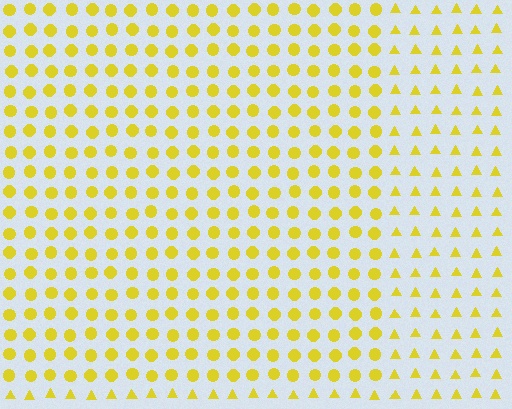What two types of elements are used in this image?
The image uses circles inside the rectangle region and triangles outside it.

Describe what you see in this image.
The image is filled with small yellow elements arranged in a uniform grid. A rectangle-shaped region contains circles, while the surrounding area contains triangles. The boundary is defined purely by the change in element shape.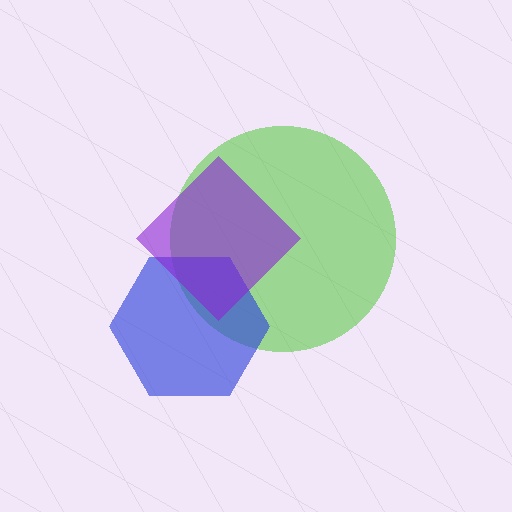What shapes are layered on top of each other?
The layered shapes are: a lime circle, a blue hexagon, a purple diamond.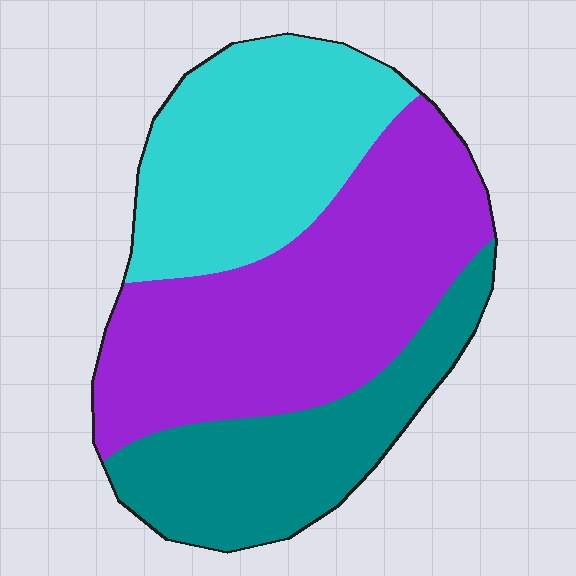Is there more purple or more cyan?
Purple.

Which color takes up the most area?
Purple, at roughly 45%.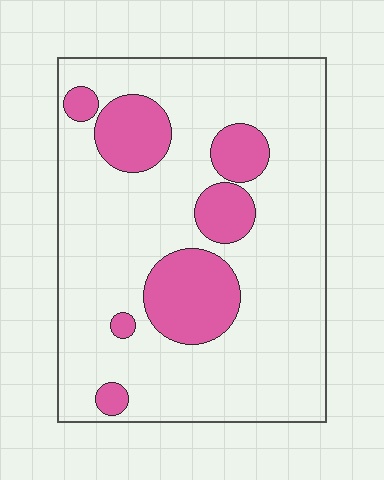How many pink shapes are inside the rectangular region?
7.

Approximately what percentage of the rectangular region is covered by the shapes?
Approximately 20%.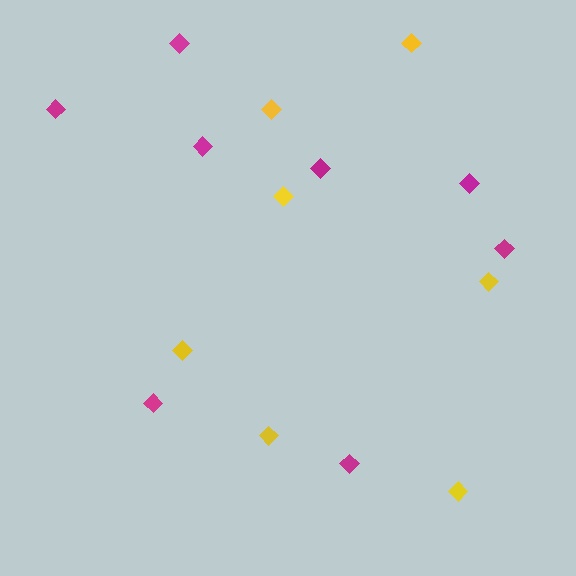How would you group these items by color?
There are 2 groups: one group of magenta diamonds (8) and one group of yellow diamonds (7).